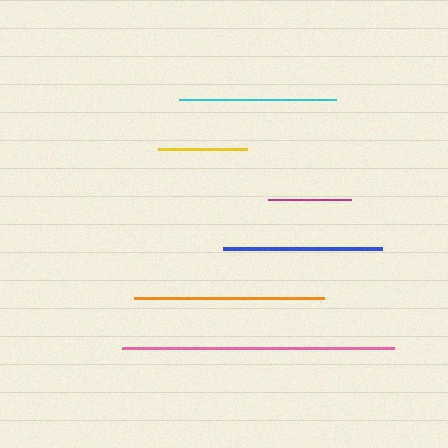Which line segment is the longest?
The pink line is the longest at approximately 272 pixels.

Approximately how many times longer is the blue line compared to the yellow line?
The blue line is approximately 1.8 times the length of the yellow line.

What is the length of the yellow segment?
The yellow segment is approximately 89 pixels long.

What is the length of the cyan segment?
The cyan segment is approximately 157 pixels long.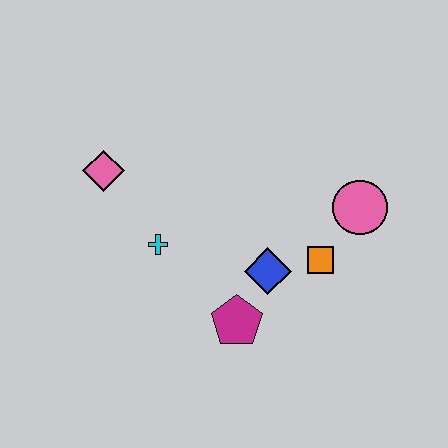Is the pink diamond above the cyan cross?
Yes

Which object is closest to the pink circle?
The orange square is closest to the pink circle.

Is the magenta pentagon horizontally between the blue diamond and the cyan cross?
Yes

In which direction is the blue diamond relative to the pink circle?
The blue diamond is to the left of the pink circle.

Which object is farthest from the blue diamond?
The pink diamond is farthest from the blue diamond.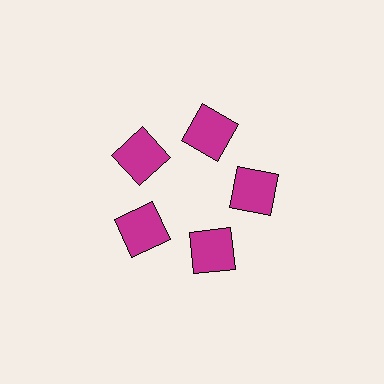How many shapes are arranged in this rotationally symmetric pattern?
There are 5 shapes, arranged in 5 groups of 1.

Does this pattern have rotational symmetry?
Yes, this pattern has 5-fold rotational symmetry. It looks the same after rotating 72 degrees around the center.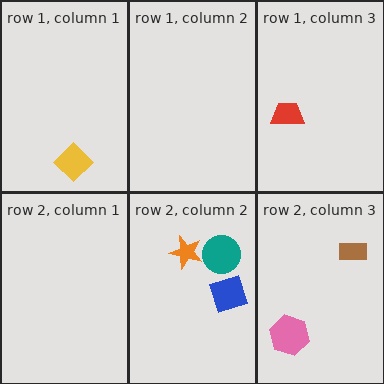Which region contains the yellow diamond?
The row 1, column 1 region.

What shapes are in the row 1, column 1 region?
The yellow diamond.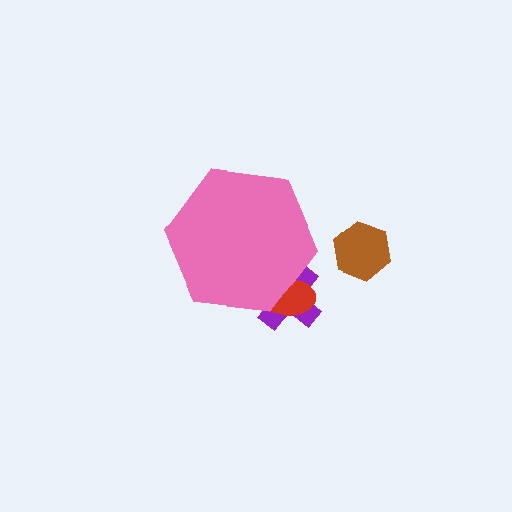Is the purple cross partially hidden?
Yes, the purple cross is partially hidden behind the pink hexagon.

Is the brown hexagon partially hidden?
No, the brown hexagon is fully visible.